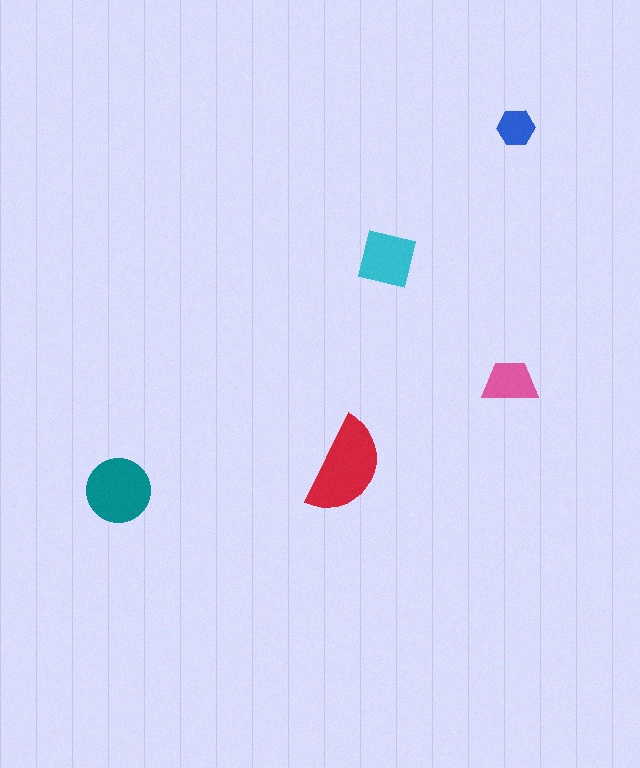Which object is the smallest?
The blue hexagon.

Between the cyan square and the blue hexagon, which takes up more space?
The cyan square.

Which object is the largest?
The red semicircle.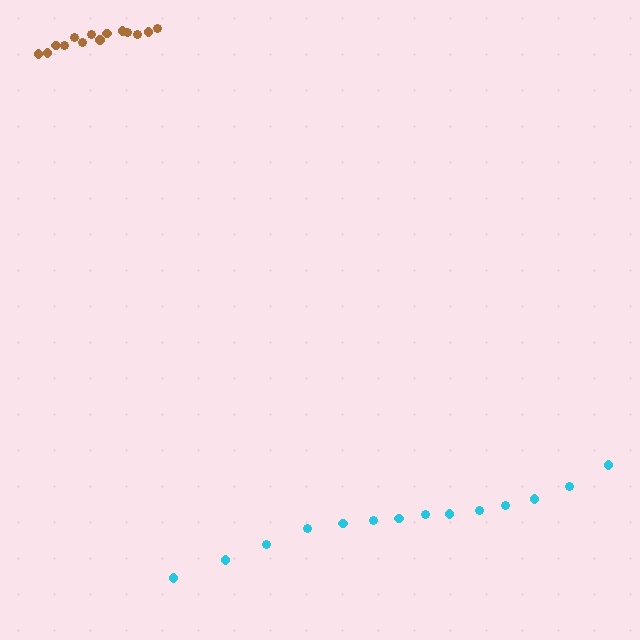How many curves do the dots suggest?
There are 2 distinct paths.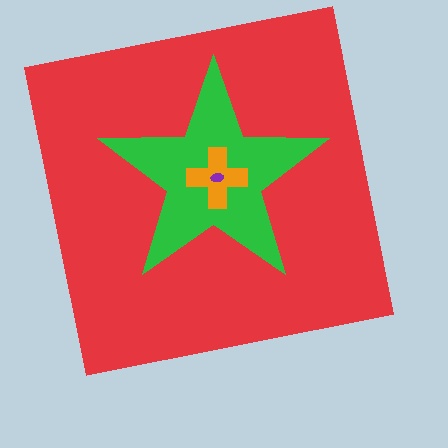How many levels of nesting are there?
4.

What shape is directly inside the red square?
The green star.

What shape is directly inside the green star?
The orange cross.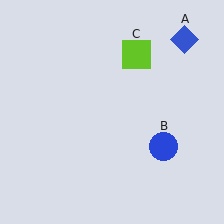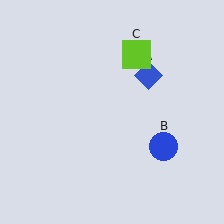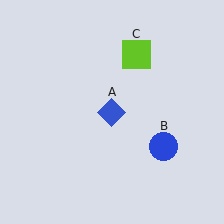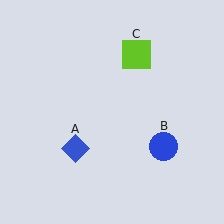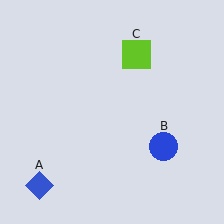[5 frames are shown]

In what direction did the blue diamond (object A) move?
The blue diamond (object A) moved down and to the left.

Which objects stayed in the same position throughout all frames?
Blue circle (object B) and lime square (object C) remained stationary.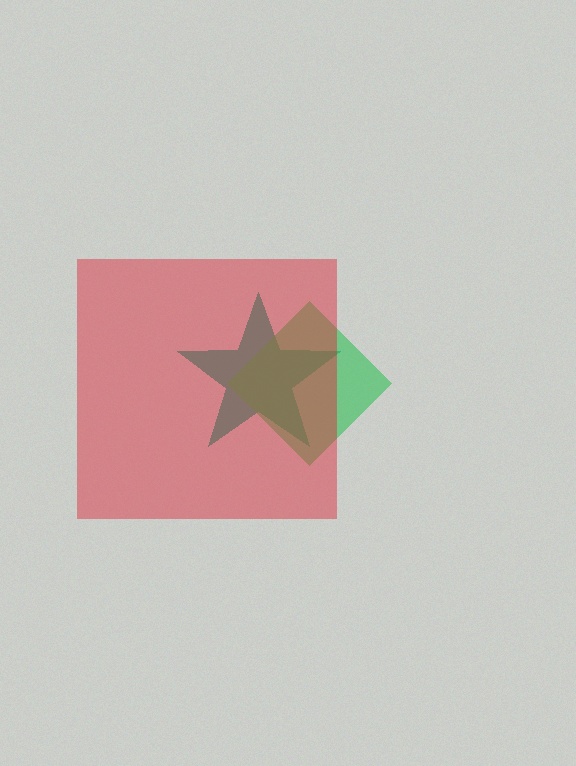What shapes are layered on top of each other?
The layered shapes are: a teal star, a green diamond, a red square.